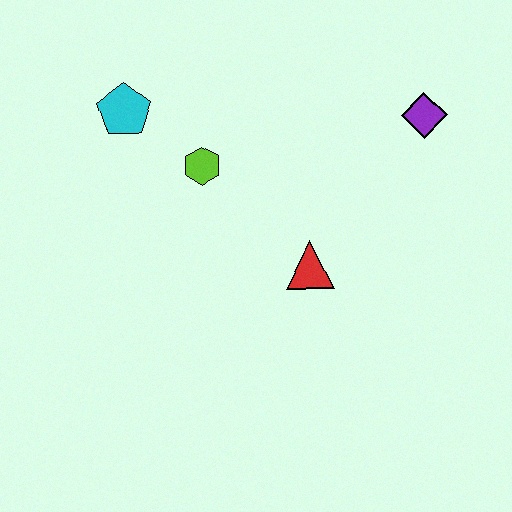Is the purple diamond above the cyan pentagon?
No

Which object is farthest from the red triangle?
The cyan pentagon is farthest from the red triangle.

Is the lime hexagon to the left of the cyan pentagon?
No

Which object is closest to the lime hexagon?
The cyan pentagon is closest to the lime hexagon.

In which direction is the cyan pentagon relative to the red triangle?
The cyan pentagon is to the left of the red triangle.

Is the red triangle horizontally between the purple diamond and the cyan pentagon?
Yes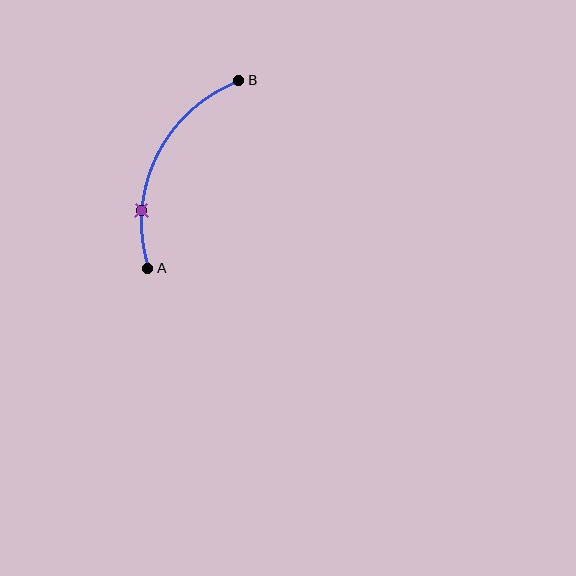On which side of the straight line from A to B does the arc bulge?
The arc bulges to the left of the straight line connecting A and B.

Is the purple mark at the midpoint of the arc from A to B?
No. The purple mark lies on the arc but is closer to endpoint A. The arc midpoint would be at the point on the curve equidistant along the arc from both A and B.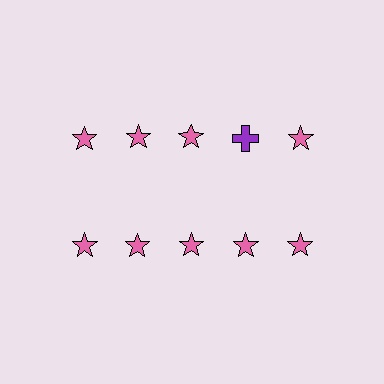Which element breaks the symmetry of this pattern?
The purple cross in the top row, second from right column breaks the symmetry. All other shapes are pink stars.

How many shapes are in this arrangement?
There are 10 shapes arranged in a grid pattern.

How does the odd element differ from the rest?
It differs in both color (purple instead of pink) and shape (cross instead of star).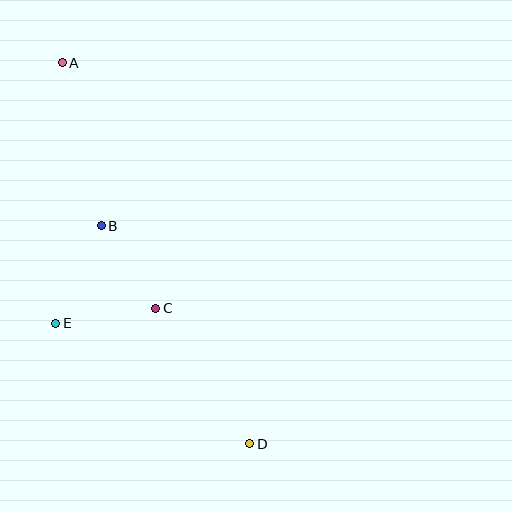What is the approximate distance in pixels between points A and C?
The distance between A and C is approximately 263 pixels.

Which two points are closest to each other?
Points B and C are closest to each other.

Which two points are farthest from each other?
Points A and D are farthest from each other.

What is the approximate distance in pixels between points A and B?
The distance between A and B is approximately 167 pixels.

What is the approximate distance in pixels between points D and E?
The distance between D and E is approximately 228 pixels.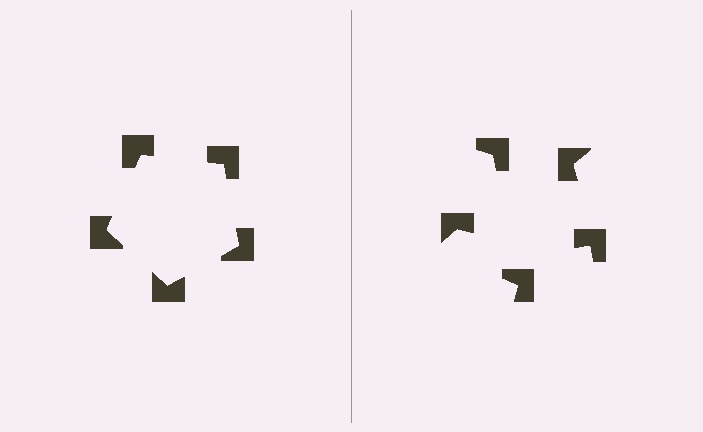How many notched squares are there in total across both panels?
10 — 5 on each side.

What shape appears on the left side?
An illusory pentagon.